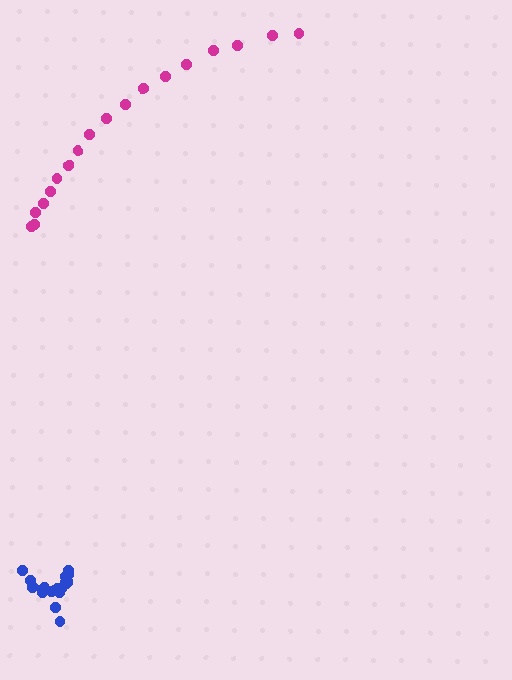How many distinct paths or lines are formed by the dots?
There are 2 distinct paths.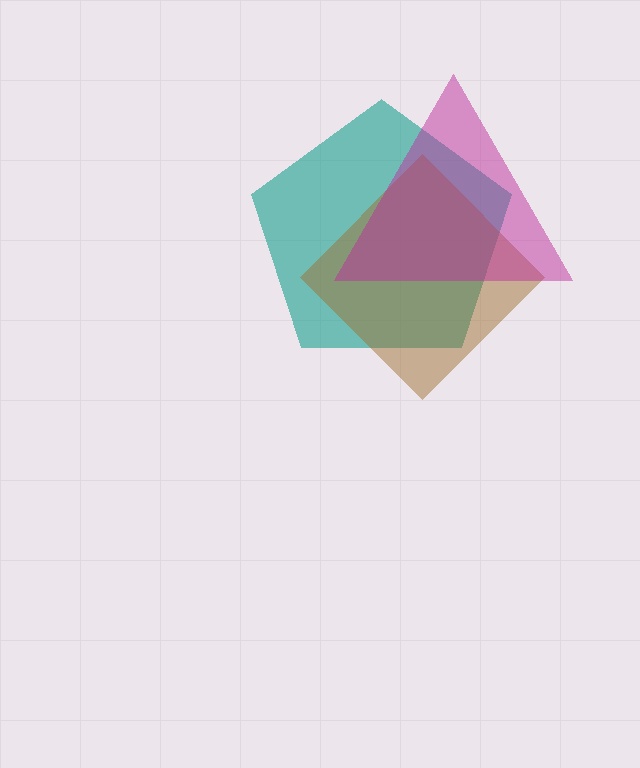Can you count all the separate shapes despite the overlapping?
Yes, there are 3 separate shapes.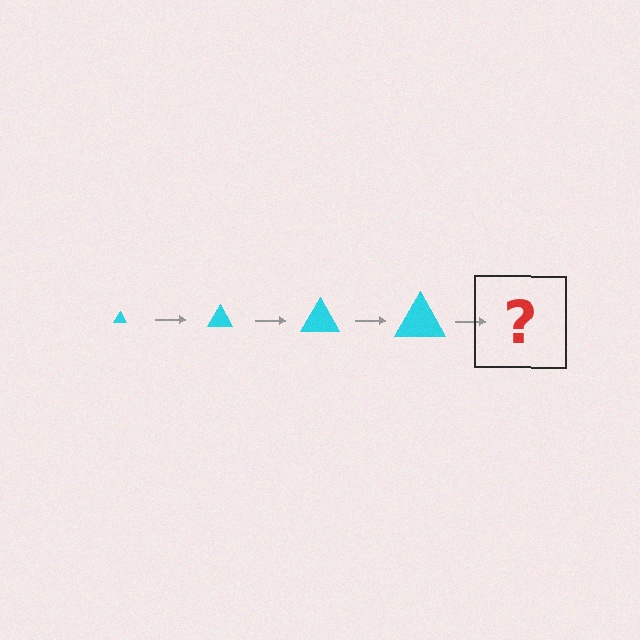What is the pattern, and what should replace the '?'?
The pattern is that the triangle gets progressively larger each step. The '?' should be a cyan triangle, larger than the previous one.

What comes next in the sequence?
The next element should be a cyan triangle, larger than the previous one.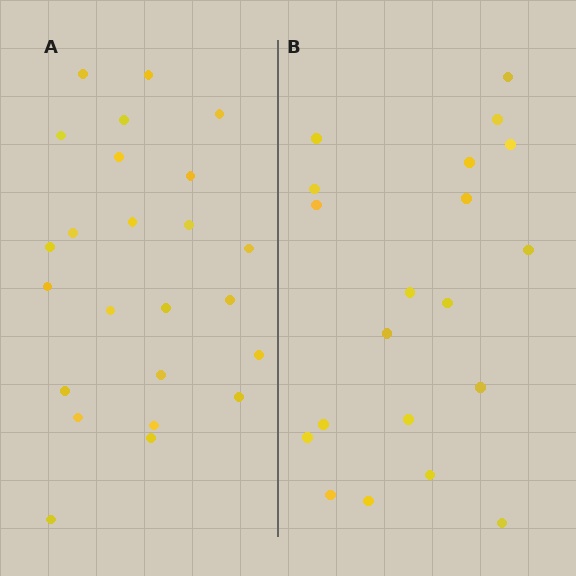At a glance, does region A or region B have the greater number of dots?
Region A (the left region) has more dots.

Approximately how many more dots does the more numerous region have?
Region A has about 4 more dots than region B.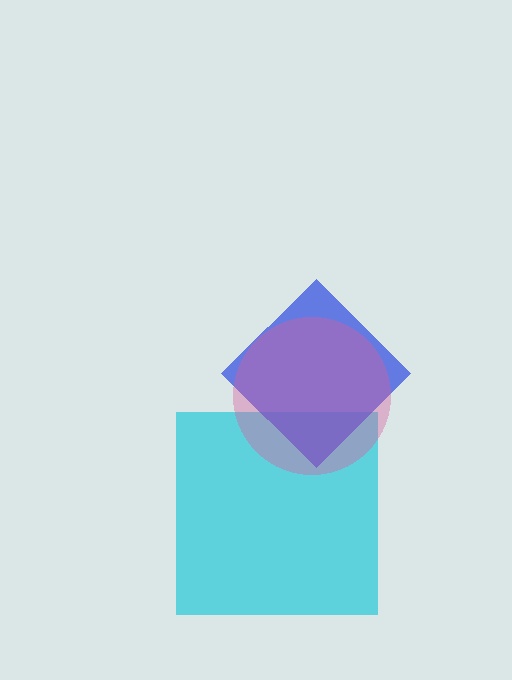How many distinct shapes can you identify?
There are 3 distinct shapes: a cyan square, a blue diamond, a pink circle.